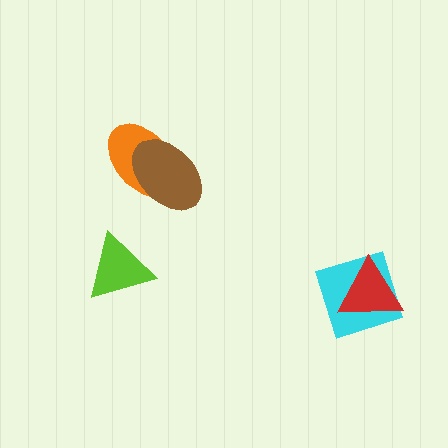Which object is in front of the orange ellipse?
The brown ellipse is in front of the orange ellipse.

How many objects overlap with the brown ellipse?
1 object overlaps with the brown ellipse.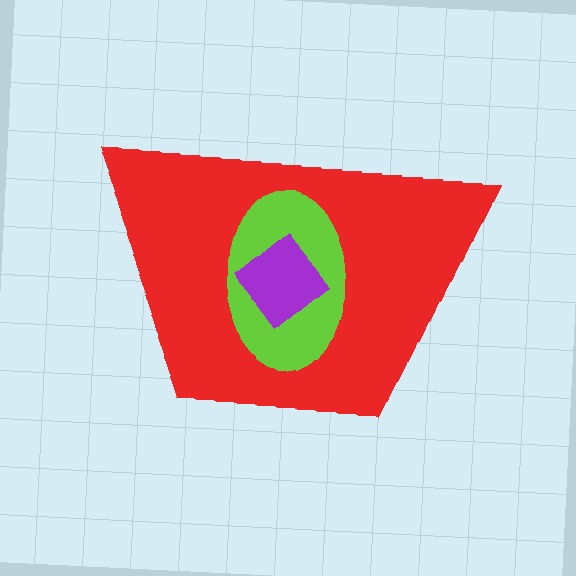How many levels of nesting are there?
3.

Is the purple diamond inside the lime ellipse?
Yes.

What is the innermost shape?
The purple diamond.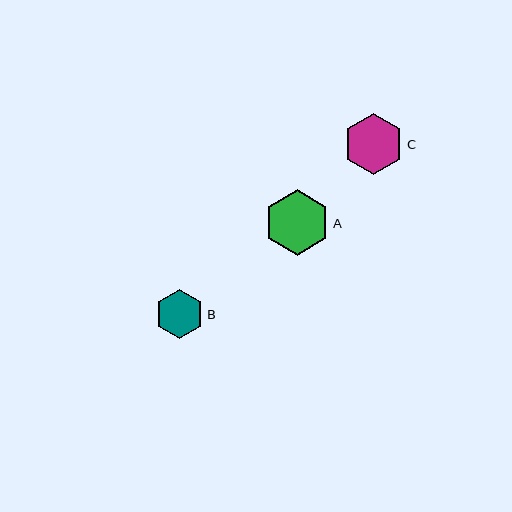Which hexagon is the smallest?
Hexagon B is the smallest with a size of approximately 49 pixels.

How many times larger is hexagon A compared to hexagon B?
Hexagon A is approximately 1.3 times the size of hexagon B.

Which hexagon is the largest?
Hexagon A is the largest with a size of approximately 65 pixels.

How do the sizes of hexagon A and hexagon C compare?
Hexagon A and hexagon C are approximately the same size.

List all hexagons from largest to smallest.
From largest to smallest: A, C, B.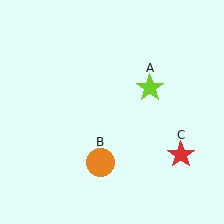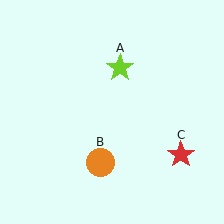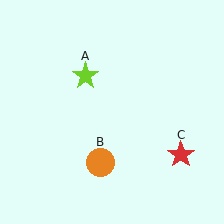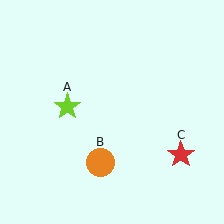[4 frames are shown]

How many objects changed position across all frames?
1 object changed position: lime star (object A).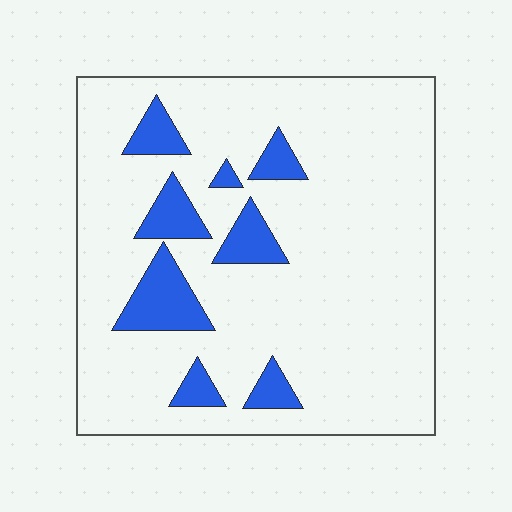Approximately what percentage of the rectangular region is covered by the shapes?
Approximately 15%.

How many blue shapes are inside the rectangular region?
8.